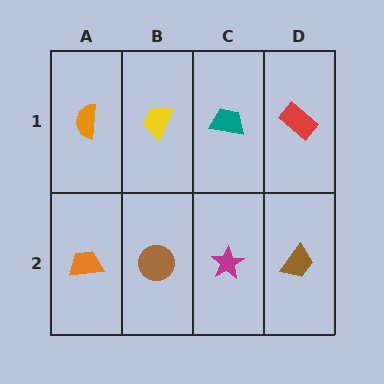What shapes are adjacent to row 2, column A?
An orange semicircle (row 1, column A), a brown circle (row 2, column B).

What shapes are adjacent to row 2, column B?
A yellow trapezoid (row 1, column B), an orange trapezoid (row 2, column A), a magenta star (row 2, column C).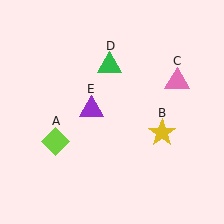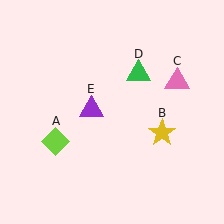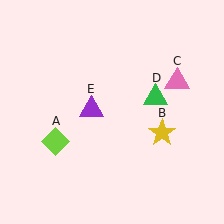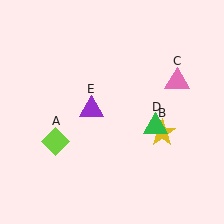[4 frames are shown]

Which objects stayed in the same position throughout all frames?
Lime diamond (object A) and yellow star (object B) and pink triangle (object C) and purple triangle (object E) remained stationary.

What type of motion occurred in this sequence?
The green triangle (object D) rotated clockwise around the center of the scene.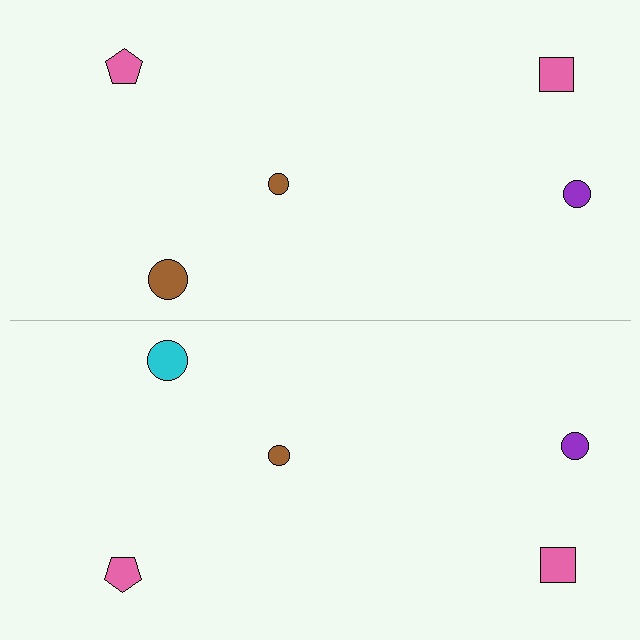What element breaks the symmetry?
The cyan circle on the bottom side breaks the symmetry — its mirror counterpart is brown.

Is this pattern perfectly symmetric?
No, the pattern is not perfectly symmetric. The cyan circle on the bottom side breaks the symmetry — its mirror counterpart is brown.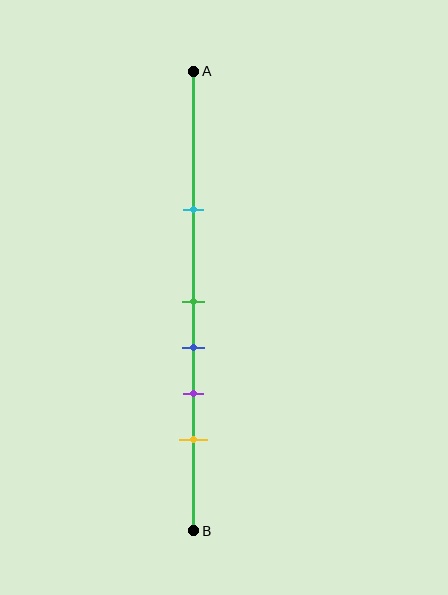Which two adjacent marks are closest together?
The green and blue marks are the closest adjacent pair.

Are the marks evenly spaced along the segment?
No, the marks are not evenly spaced.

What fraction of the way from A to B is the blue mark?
The blue mark is approximately 60% (0.6) of the way from A to B.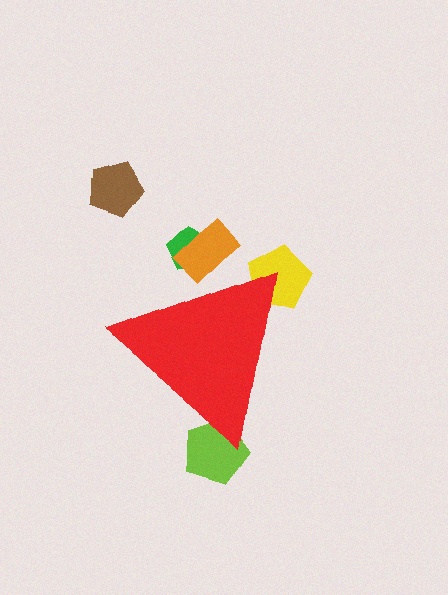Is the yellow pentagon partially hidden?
Yes, the yellow pentagon is partially hidden behind the red triangle.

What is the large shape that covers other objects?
A red triangle.